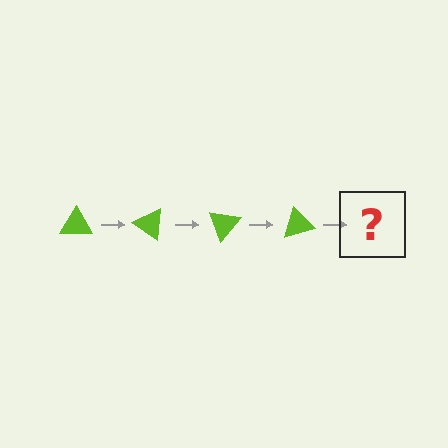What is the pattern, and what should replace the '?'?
The pattern is that the triangle rotates 35 degrees each step. The '?' should be a lime triangle rotated 140 degrees.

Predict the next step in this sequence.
The next step is a lime triangle rotated 140 degrees.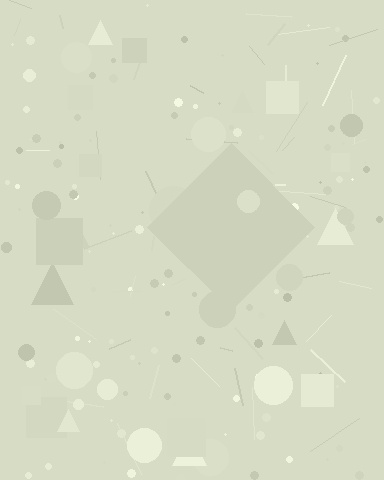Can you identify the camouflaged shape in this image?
The camouflaged shape is a diamond.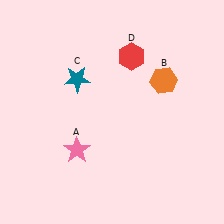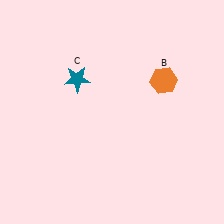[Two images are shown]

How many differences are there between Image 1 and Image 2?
There are 2 differences between the two images.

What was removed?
The pink star (A), the red hexagon (D) were removed in Image 2.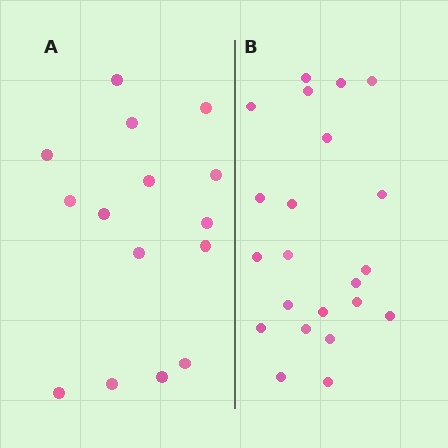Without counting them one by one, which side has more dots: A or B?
Region B (the right region) has more dots.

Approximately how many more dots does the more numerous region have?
Region B has roughly 8 or so more dots than region A.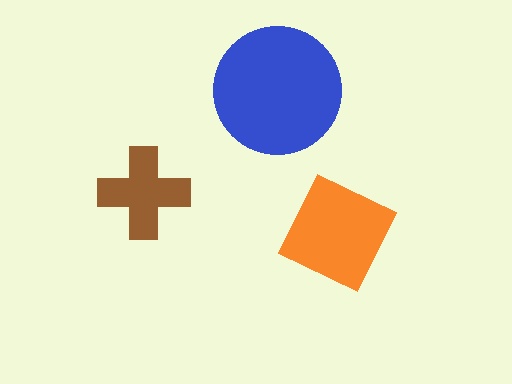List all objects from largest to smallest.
The blue circle, the orange diamond, the brown cross.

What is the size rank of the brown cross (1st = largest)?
3rd.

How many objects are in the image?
There are 3 objects in the image.